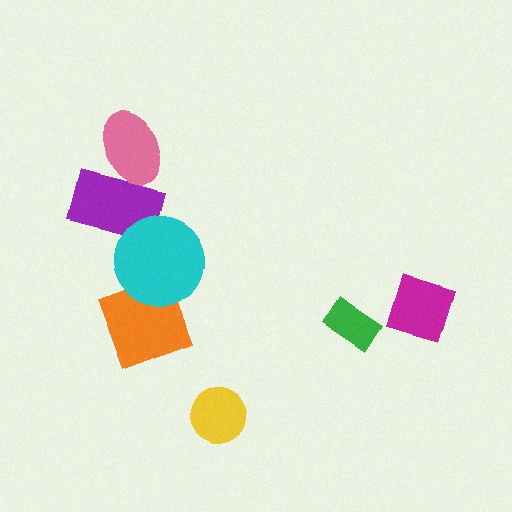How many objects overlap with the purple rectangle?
2 objects overlap with the purple rectangle.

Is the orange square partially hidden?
Yes, it is partially covered by another shape.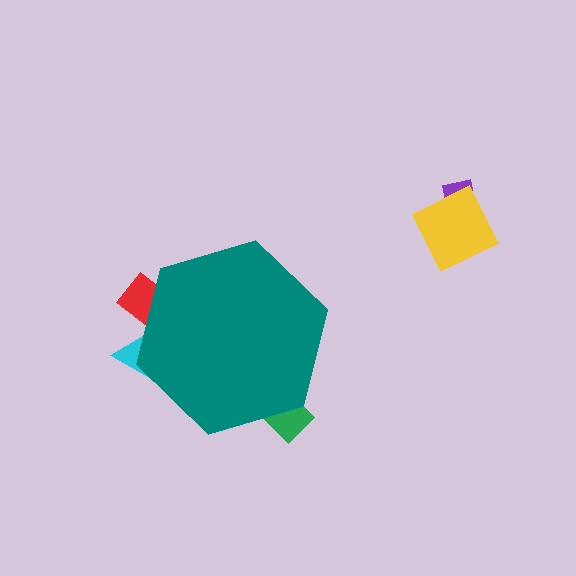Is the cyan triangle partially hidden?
Yes, the cyan triangle is partially hidden behind the teal hexagon.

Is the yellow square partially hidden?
No, the yellow square is fully visible.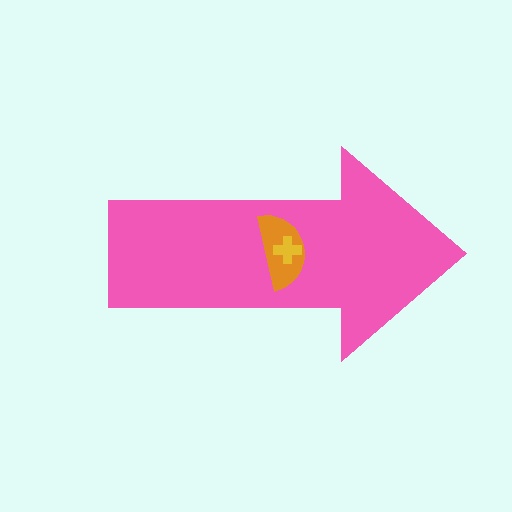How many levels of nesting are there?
3.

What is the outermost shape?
The pink arrow.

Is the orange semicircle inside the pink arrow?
Yes.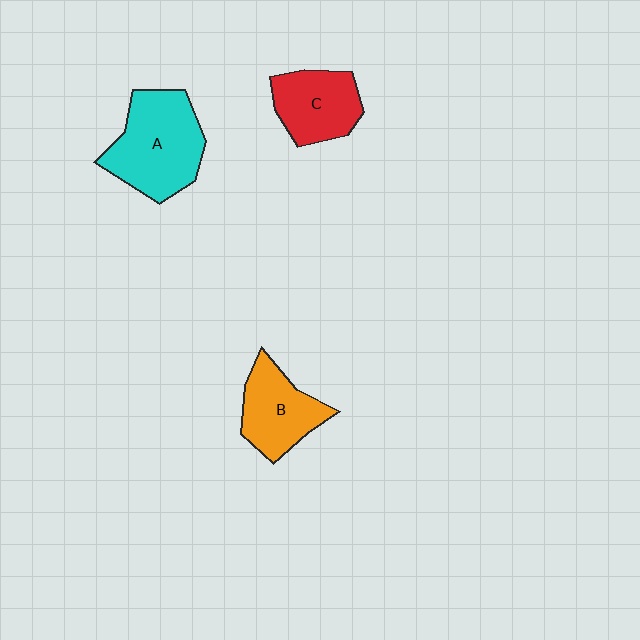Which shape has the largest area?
Shape A (cyan).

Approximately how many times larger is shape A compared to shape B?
Approximately 1.4 times.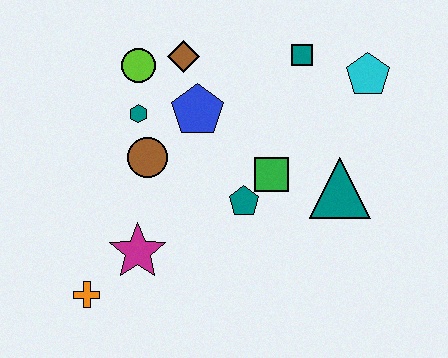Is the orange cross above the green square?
No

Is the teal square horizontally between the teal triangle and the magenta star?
Yes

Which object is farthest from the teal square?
The orange cross is farthest from the teal square.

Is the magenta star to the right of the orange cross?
Yes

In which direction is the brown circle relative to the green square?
The brown circle is to the left of the green square.